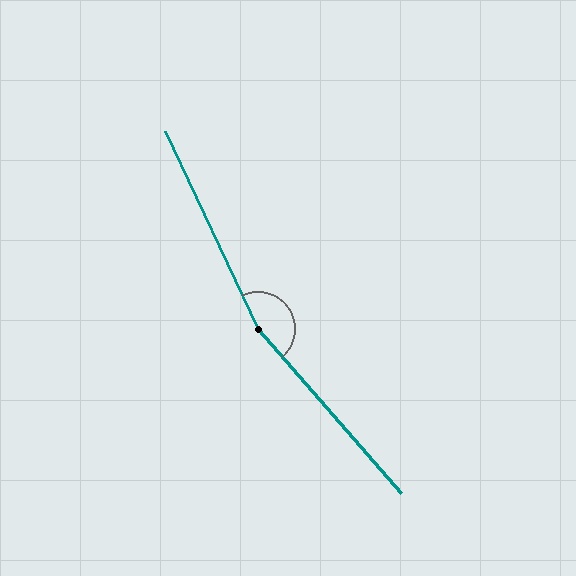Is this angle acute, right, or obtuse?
It is obtuse.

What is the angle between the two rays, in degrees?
Approximately 164 degrees.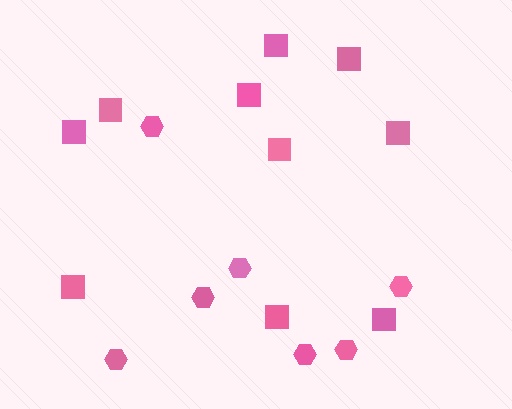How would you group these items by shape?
There are 2 groups: one group of hexagons (7) and one group of squares (10).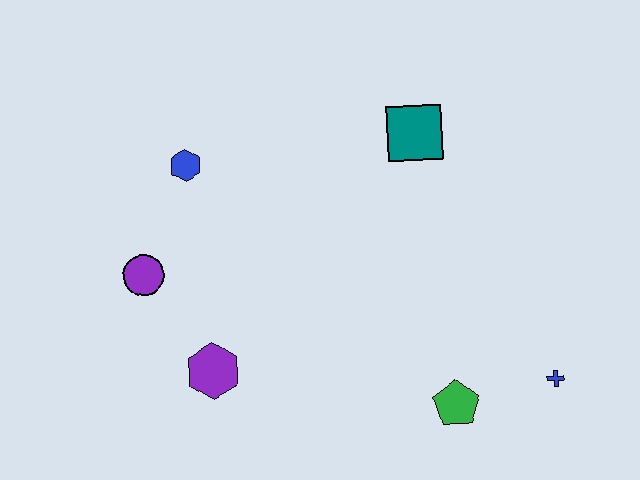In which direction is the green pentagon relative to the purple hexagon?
The green pentagon is to the right of the purple hexagon.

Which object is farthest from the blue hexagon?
The blue cross is farthest from the blue hexagon.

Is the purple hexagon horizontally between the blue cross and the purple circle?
Yes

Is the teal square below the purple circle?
No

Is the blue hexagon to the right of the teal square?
No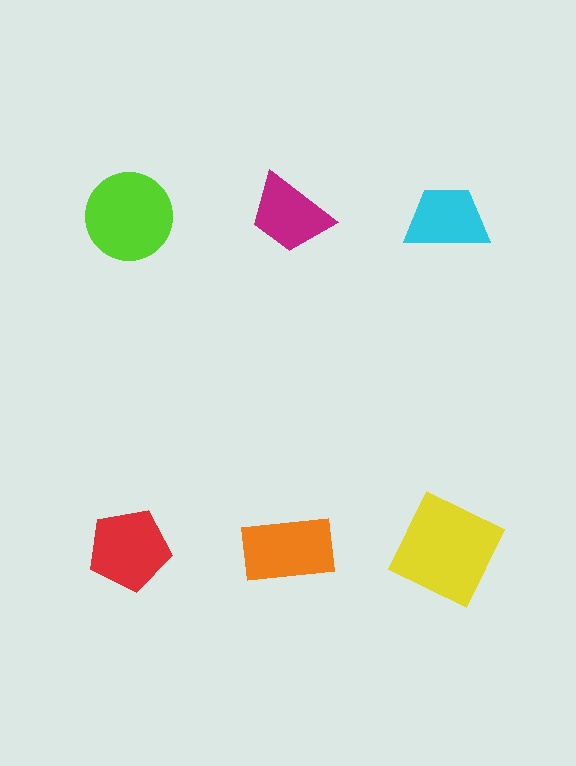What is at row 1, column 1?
A lime circle.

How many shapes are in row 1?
3 shapes.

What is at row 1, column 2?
A magenta trapezoid.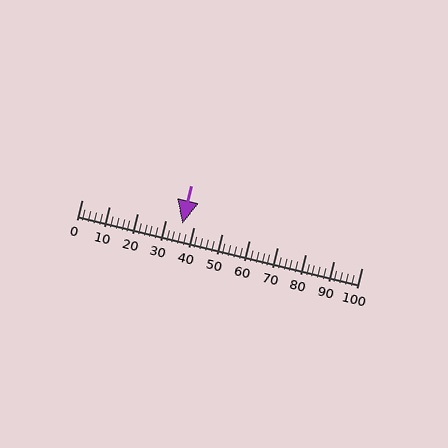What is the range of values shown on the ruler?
The ruler shows values from 0 to 100.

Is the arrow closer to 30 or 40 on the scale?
The arrow is closer to 40.